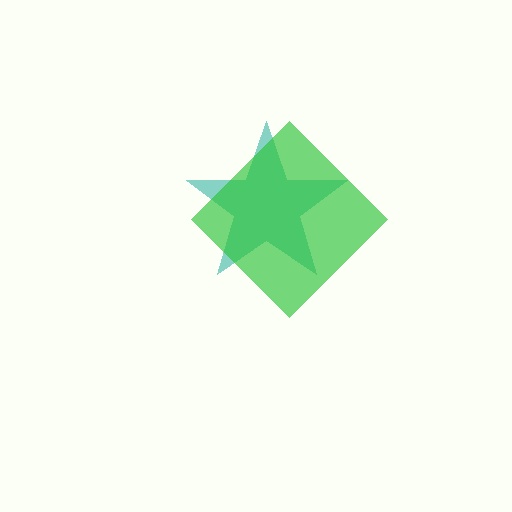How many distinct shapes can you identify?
There are 2 distinct shapes: a teal star, a green diamond.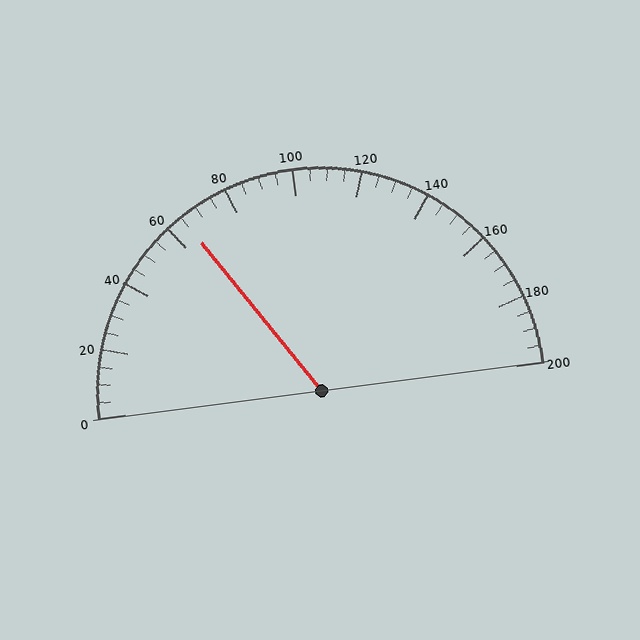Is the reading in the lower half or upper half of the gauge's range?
The reading is in the lower half of the range (0 to 200).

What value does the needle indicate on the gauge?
The needle indicates approximately 65.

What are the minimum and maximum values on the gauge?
The gauge ranges from 0 to 200.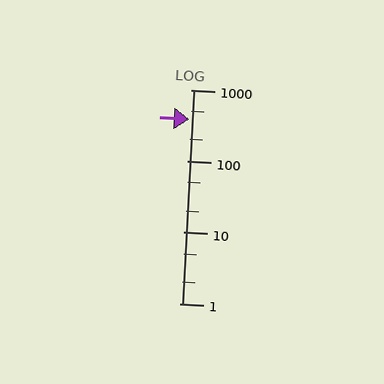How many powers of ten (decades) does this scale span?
The scale spans 3 decades, from 1 to 1000.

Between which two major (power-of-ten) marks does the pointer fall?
The pointer is between 100 and 1000.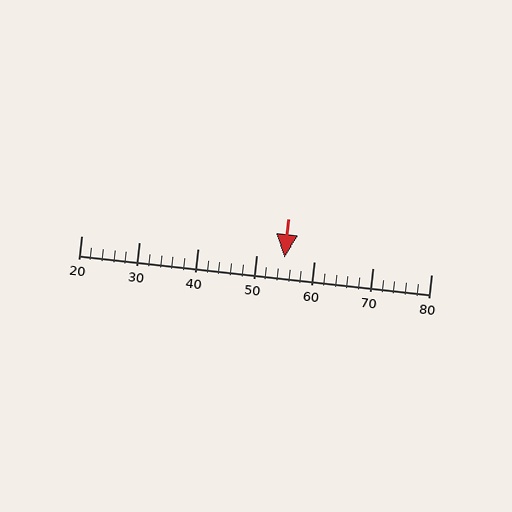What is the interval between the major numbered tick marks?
The major tick marks are spaced 10 units apart.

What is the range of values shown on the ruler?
The ruler shows values from 20 to 80.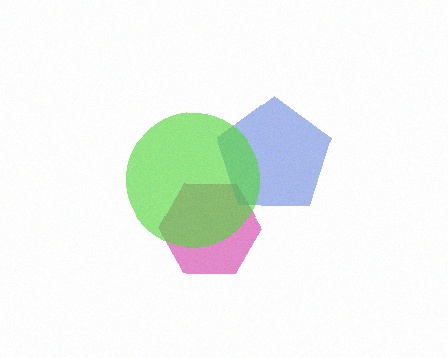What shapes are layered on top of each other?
The layered shapes are: a magenta hexagon, a blue pentagon, a lime circle.